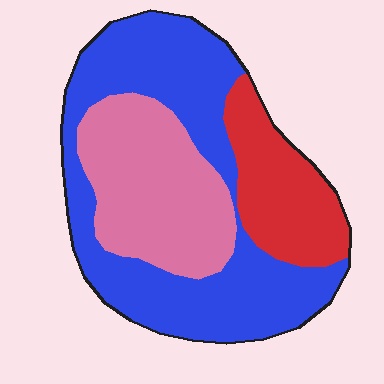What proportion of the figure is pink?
Pink takes up between a quarter and a half of the figure.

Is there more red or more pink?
Pink.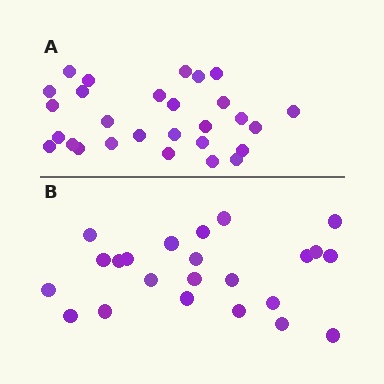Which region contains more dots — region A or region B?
Region A (the top region) has more dots.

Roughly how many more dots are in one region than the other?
Region A has about 5 more dots than region B.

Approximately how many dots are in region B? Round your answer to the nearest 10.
About 20 dots. (The exact count is 23, which rounds to 20.)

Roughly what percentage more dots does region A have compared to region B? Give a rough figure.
About 20% more.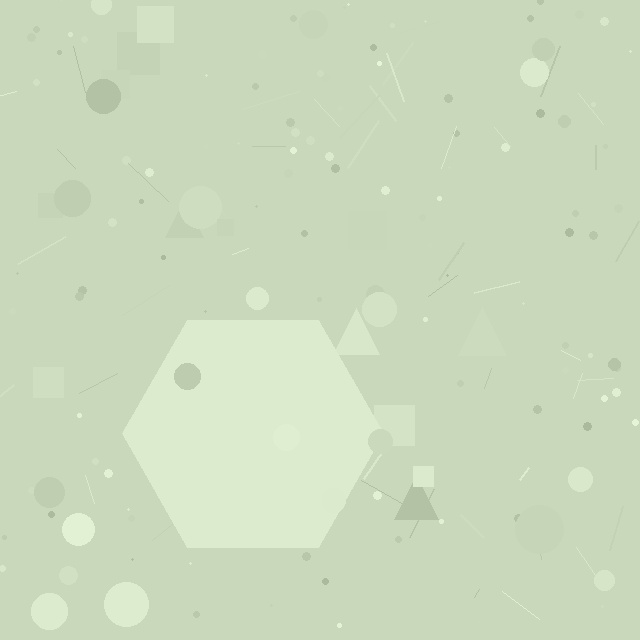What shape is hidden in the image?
A hexagon is hidden in the image.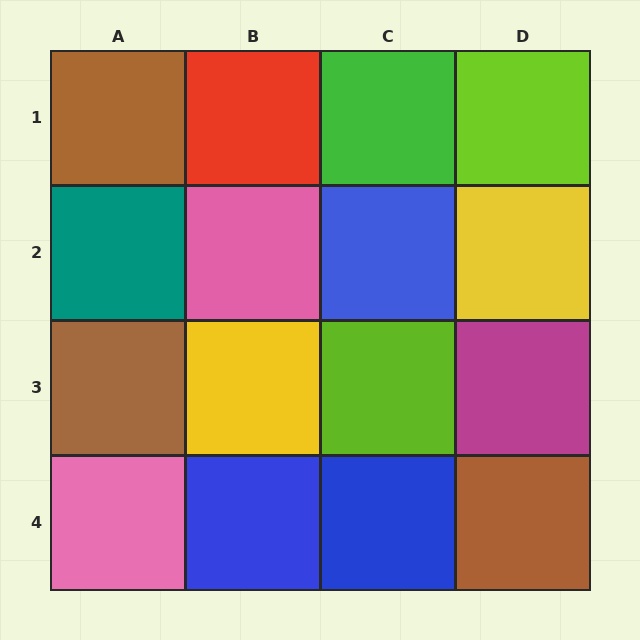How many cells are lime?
2 cells are lime.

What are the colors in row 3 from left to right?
Brown, yellow, lime, magenta.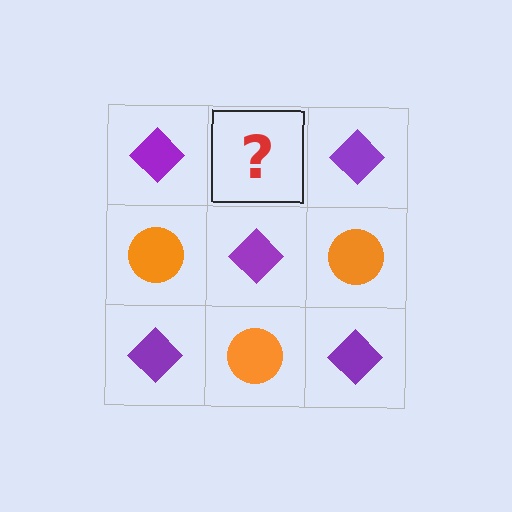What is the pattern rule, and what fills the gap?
The rule is that it alternates purple diamond and orange circle in a checkerboard pattern. The gap should be filled with an orange circle.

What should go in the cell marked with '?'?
The missing cell should contain an orange circle.